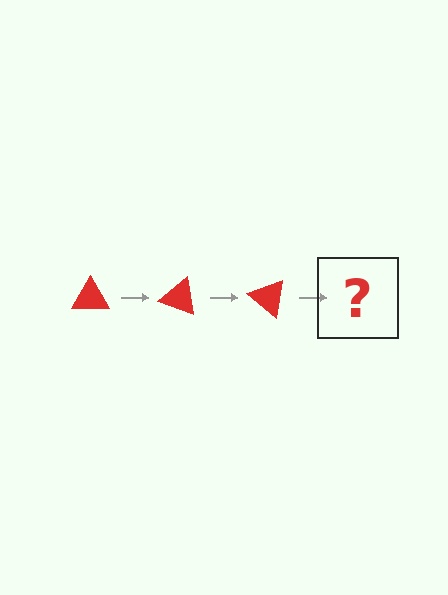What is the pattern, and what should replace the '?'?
The pattern is that the triangle rotates 20 degrees each step. The '?' should be a red triangle rotated 60 degrees.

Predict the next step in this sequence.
The next step is a red triangle rotated 60 degrees.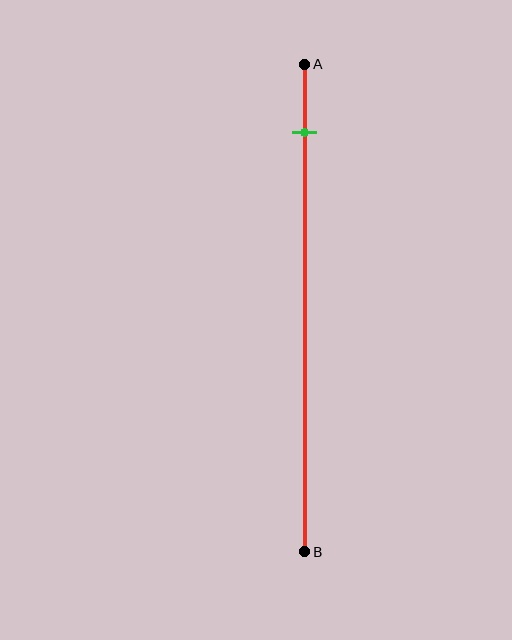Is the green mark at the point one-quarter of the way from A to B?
No, the mark is at about 15% from A, not at the 25% one-quarter point.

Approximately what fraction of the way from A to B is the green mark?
The green mark is approximately 15% of the way from A to B.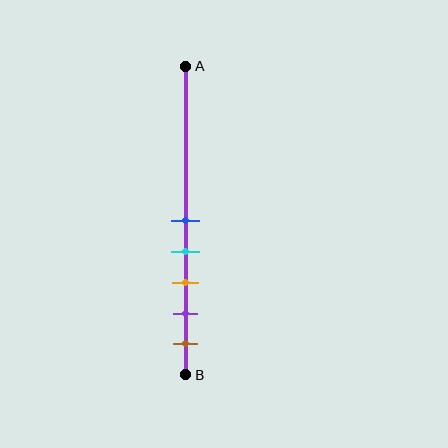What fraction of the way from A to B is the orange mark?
The orange mark is approximately 70% (0.7) of the way from A to B.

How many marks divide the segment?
There are 5 marks dividing the segment.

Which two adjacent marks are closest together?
The blue and cyan marks are the closest adjacent pair.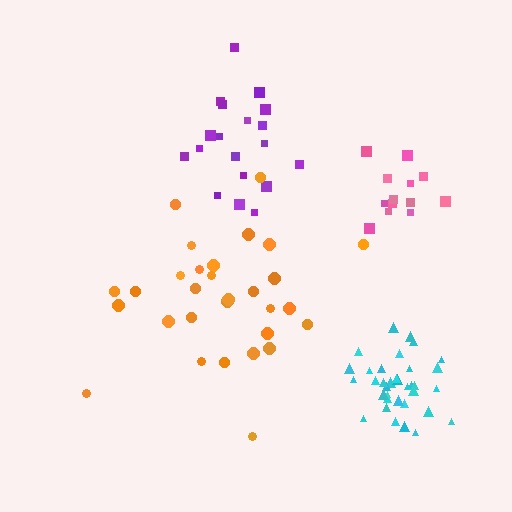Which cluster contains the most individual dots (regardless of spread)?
Cyan (35).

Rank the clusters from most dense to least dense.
cyan, pink, purple, orange.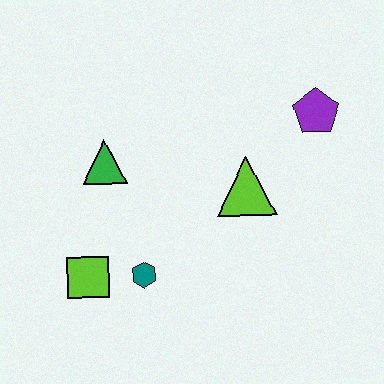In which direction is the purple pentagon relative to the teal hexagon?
The purple pentagon is to the right of the teal hexagon.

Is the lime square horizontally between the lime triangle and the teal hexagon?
No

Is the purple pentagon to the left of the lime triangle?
No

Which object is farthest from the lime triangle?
The lime square is farthest from the lime triangle.